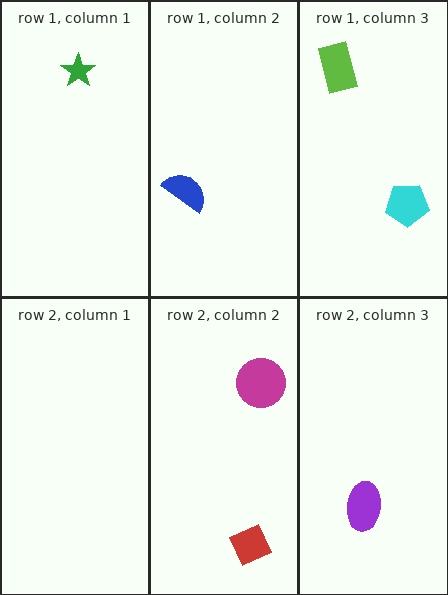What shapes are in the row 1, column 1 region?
The green star.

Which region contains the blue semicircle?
The row 1, column 2 region.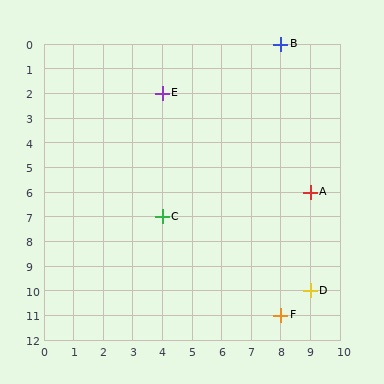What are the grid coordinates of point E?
Point E is at grid coordinates (4, 2).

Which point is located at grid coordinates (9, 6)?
Point A is at (9, 6).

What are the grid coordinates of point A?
Point A is at grid coordinates (9, 6).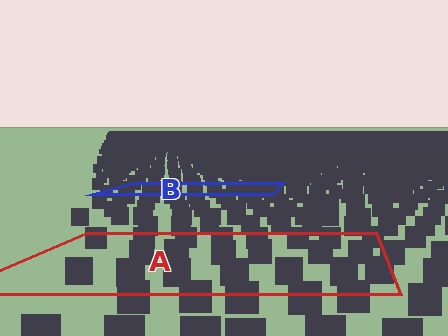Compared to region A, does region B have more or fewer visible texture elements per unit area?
Region B has more texture elements per unit area — they are packed more densely because it is farther away.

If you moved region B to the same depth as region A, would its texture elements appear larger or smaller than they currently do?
They would appear larger. At a closer depth, the same texture elements are projected at a bigger on-screen size.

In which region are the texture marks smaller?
The texture marks are smaller in region B, because it is farther away.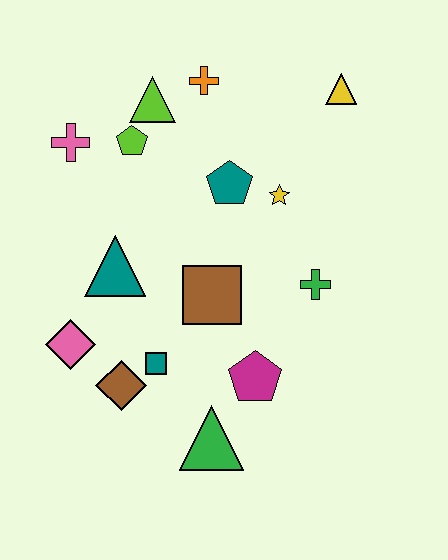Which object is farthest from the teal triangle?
The yellow triangle is farthest from the teal triangle.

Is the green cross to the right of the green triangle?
Yes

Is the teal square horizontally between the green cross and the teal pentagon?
No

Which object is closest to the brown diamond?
The teal square is closest to the brown diamond.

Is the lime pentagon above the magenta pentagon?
Yes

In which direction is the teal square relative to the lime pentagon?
The teal square is below the lime pentagon.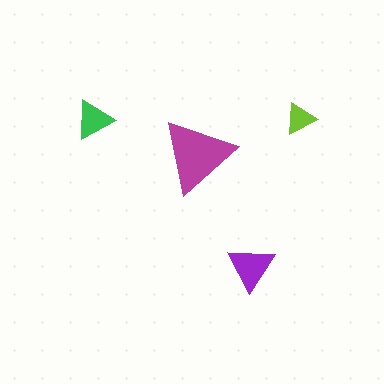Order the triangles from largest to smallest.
the magenta one, the purple one, the green one, the lime one.